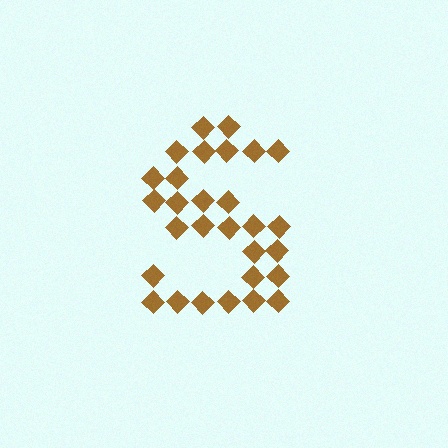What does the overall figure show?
The overall figure shows the letter S.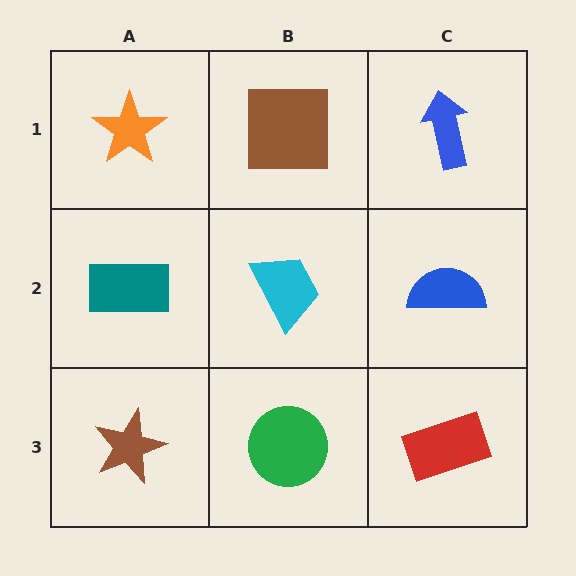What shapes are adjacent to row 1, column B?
A cyan trapezoid (row 2, column B), an orange star (row 1, column A), a blue arrow (row 1, column C).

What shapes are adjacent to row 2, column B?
A brown square (row 1, column B), a green circle (row 3, column B), a teal rectangle (row 2, column A), a blue semicircle (row 2, column C).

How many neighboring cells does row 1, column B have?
3.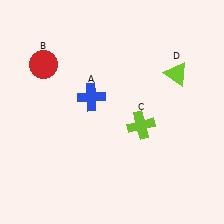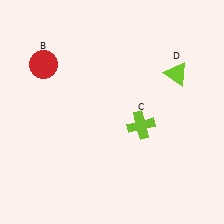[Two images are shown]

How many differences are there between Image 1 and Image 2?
There is 1 difference between the two images.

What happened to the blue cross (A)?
The blue cross (A) was removed in Image 2. It was in the top-left area of Image 1.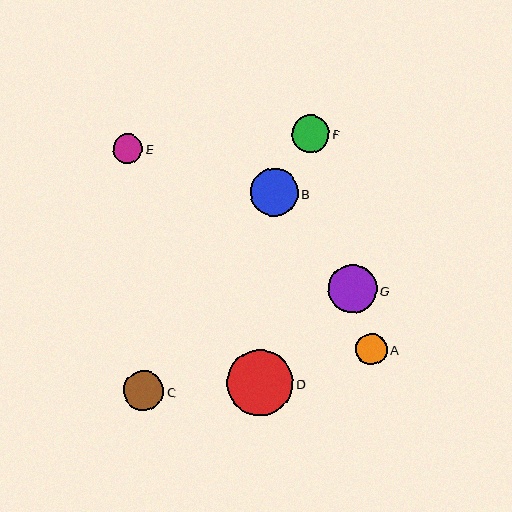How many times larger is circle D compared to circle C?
Circle D is approximately 1.7 times the size of circle C.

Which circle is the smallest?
Circle E is the smallest with a size of approximately 30 pixels.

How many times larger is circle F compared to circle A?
Circle F is approximately 1.2 times the size of circle A.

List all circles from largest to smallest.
From largest to smallest: D, G, B, C, F, A, E.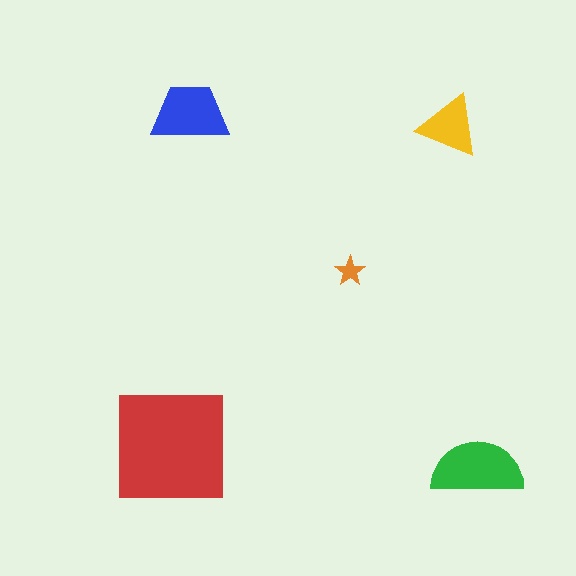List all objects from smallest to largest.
The orange star, the yellow triangle, the blue trapezoid, the green semicircle, the red square.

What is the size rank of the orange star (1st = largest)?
5th.